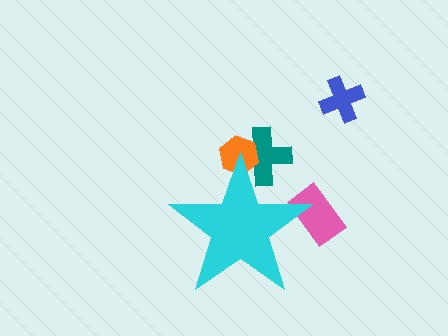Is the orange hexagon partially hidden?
Yes, the orange hexagon is partially hidden behind the cyan star.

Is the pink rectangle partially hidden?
Yes, the pink rectangle is partially hidden behind the cyan star.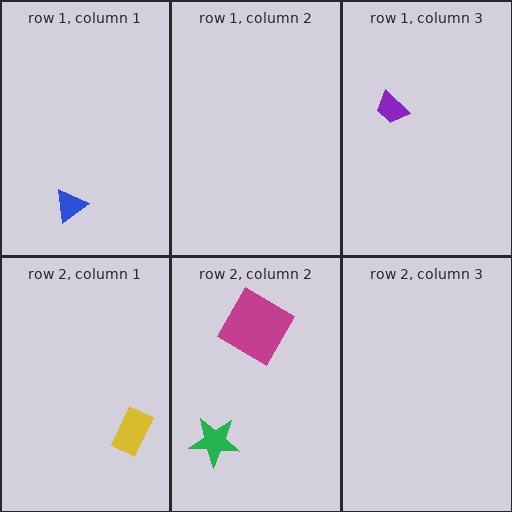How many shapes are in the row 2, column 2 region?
2.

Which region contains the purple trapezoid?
The row 1, column 3 region.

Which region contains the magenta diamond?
The row 2, column 2 region.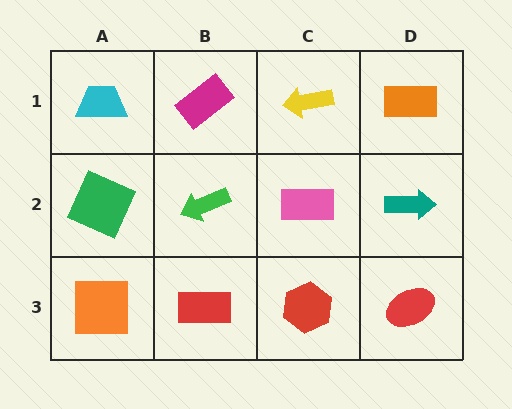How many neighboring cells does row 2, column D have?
3.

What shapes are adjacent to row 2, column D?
An orange rectangle (row 1, column D), a red ellipse (row 3, column D), a pink rectangle (row 2, column C).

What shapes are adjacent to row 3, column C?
A pink rectangle (row 2, column C), a red rectangle (row 3, column B), a red ellipse (row 3, column D).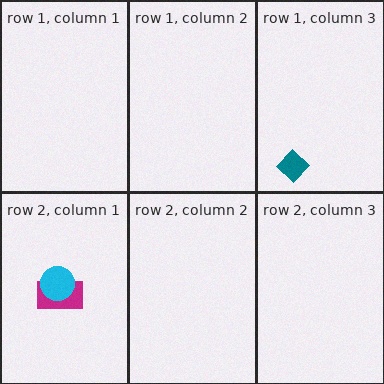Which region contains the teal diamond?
The row 1, column 3 region.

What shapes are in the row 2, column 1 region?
The magenta rectangle, the cyan circle.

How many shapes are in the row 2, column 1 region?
2.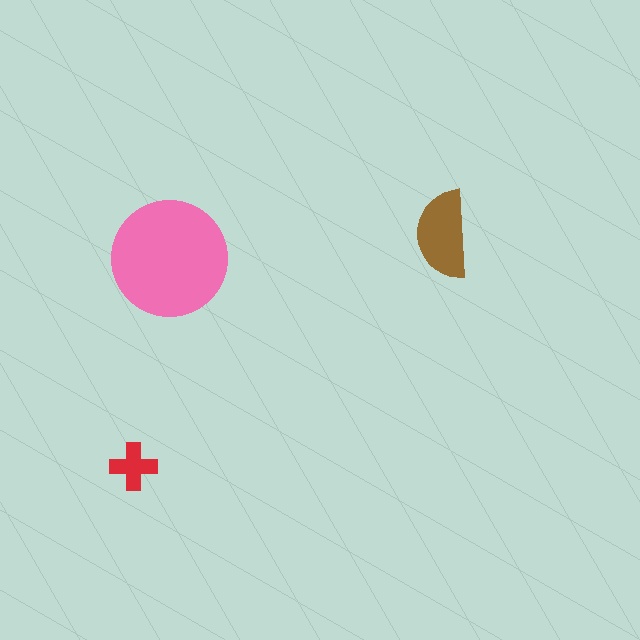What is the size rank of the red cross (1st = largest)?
3rd.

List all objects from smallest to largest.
The red cross, the brown semicircle, the pink circle.